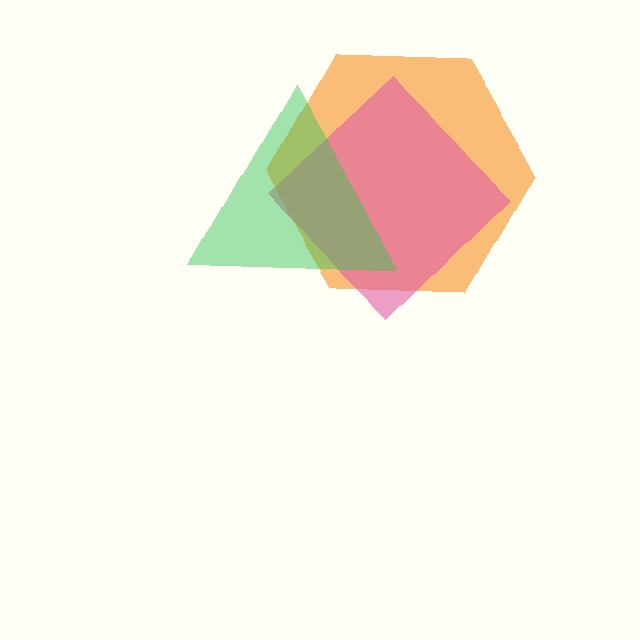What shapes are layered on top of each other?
The layered shapes are: an orange hexagon, a pink diamond, a green triangle.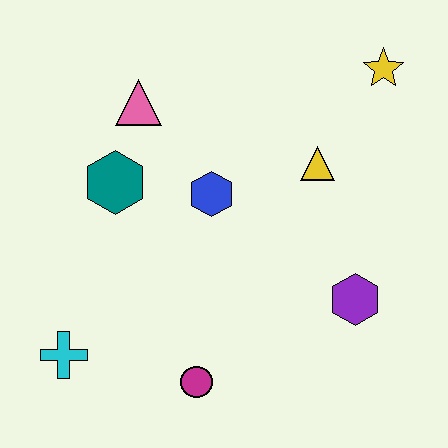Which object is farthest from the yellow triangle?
The cyan cross is farthest from the yellow triangle.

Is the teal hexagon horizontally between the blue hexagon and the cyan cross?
Yes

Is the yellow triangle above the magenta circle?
Yes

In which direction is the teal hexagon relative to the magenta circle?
The teal hexagon is above the magenta circle.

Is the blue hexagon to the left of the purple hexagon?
Yes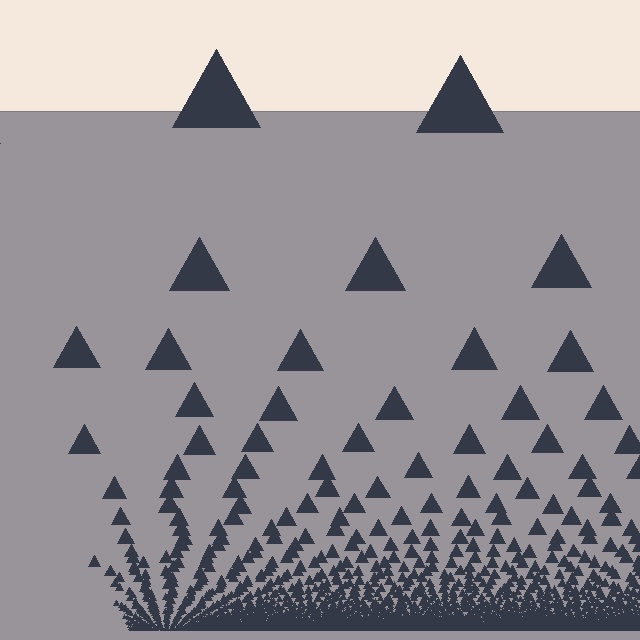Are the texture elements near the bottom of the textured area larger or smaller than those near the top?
Smaller. The gradient is inverted — elements near the bottom are smaller and denser.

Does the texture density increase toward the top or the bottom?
Density increases toward the bottom.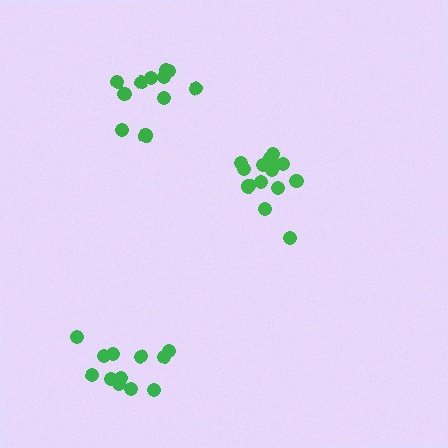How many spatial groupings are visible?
There are 3 spatial groupings.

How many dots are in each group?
Group 1: 11 dots, Group 2: 13 dots, Group 3: 12 dots (36 total).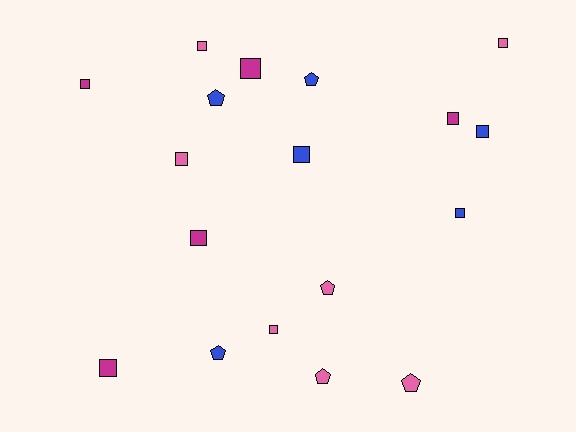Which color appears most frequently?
Pink, with 7 objects.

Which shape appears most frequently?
Square, with 12 objects.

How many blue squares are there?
There are 3 blue squares.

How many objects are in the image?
There are 18 objects.